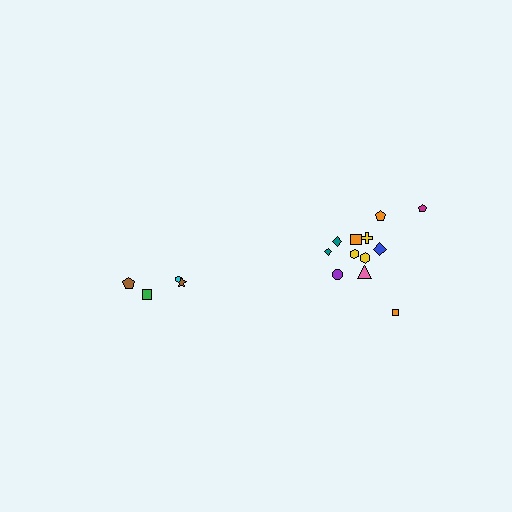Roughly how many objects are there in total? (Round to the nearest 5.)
Roughly 15 objects in total.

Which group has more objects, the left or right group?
The right group.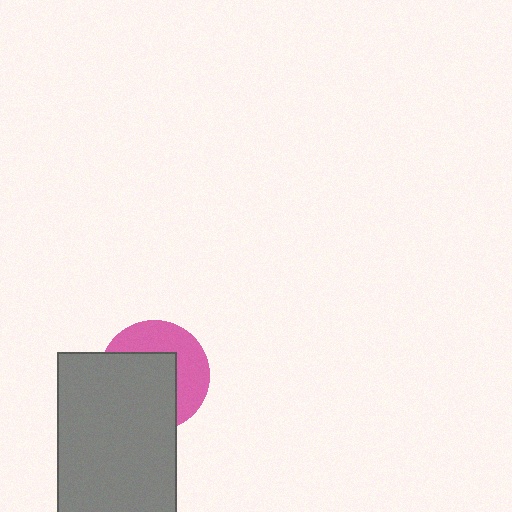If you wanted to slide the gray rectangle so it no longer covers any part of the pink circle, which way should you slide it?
Slide it toward the lower-left — that is the most direct way to separate the two shapes.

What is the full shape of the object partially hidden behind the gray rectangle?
The partially hidden object is a pink circle.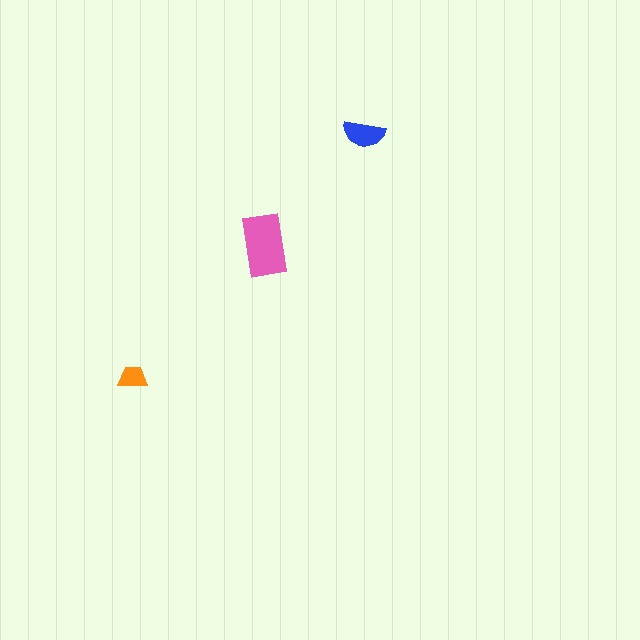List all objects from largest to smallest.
The pink rectangle, the blue semicircle, the orange trapezoid.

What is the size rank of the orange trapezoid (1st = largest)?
3rd.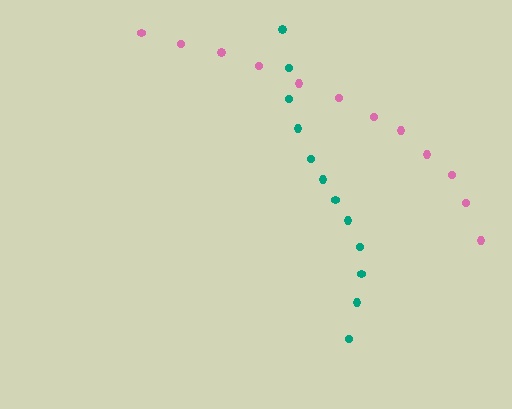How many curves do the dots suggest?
There are 2 distinct paths.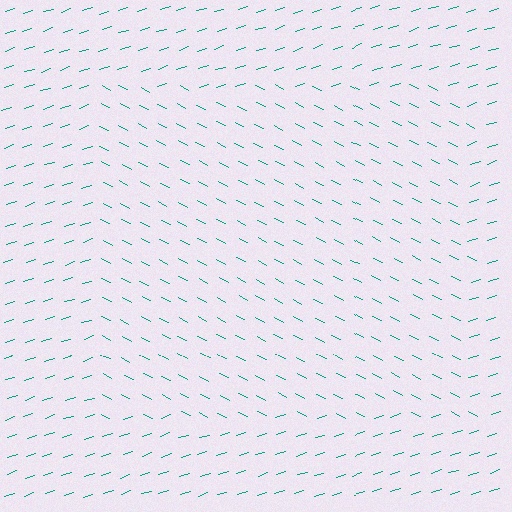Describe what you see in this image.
The image is filled with small teal line segments. A rectangle region in the image has lines oriented differently from the surrounding lines, creating a visible texture boundary.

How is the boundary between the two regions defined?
The boundary is defined purely by a change in line orientation (approximately 45 degrees difference). All lines are the same color and thickness.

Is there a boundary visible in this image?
Yes, there is a texture boundary formed by a change in line orientation.